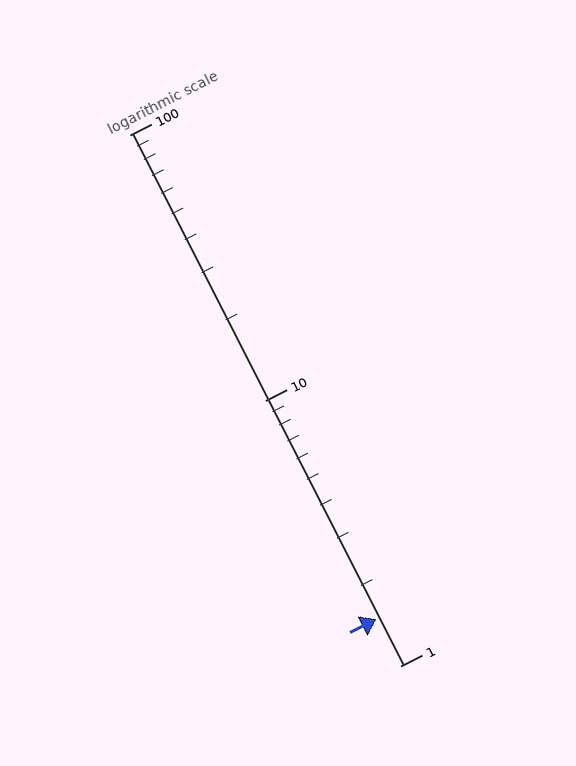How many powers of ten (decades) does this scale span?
The scale spans 2 decades, from 1 to 100.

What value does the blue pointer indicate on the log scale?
The pointer indicates approximately 1.5.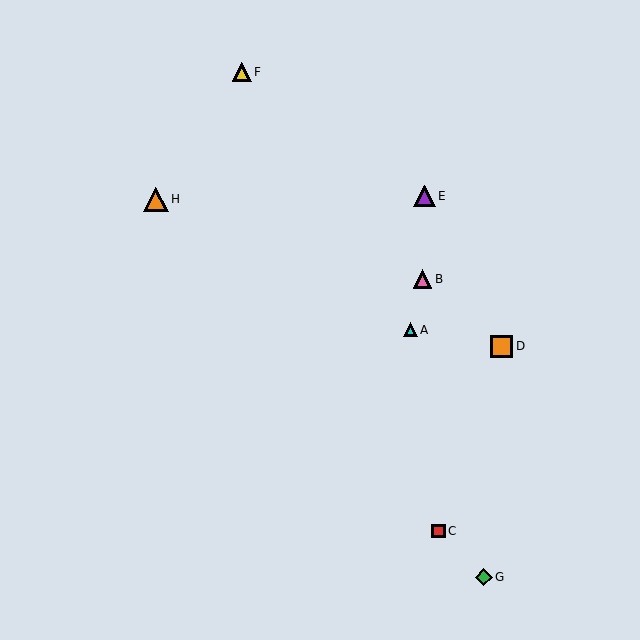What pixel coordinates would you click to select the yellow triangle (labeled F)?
Click at (242, 72) to select the yellow triangle F.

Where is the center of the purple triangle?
The center of the purple triangle is at (425, 196).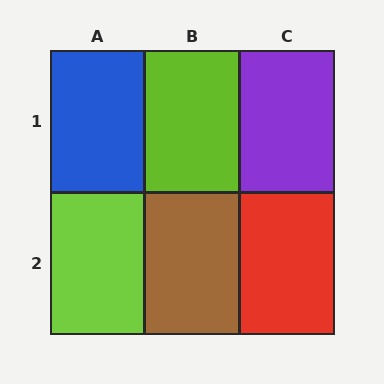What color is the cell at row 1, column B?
Lime.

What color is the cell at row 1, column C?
Purple.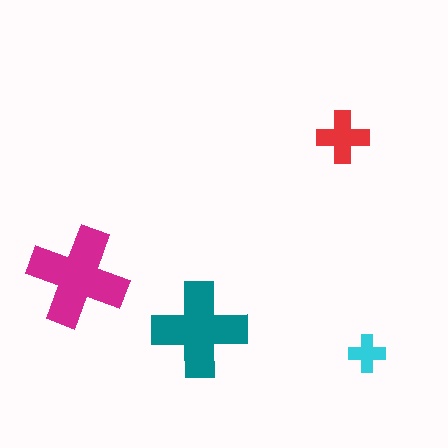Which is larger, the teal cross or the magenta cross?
The magenta one.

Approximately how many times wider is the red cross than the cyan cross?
About 1.5 times wider.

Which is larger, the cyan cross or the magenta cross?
The magenta one.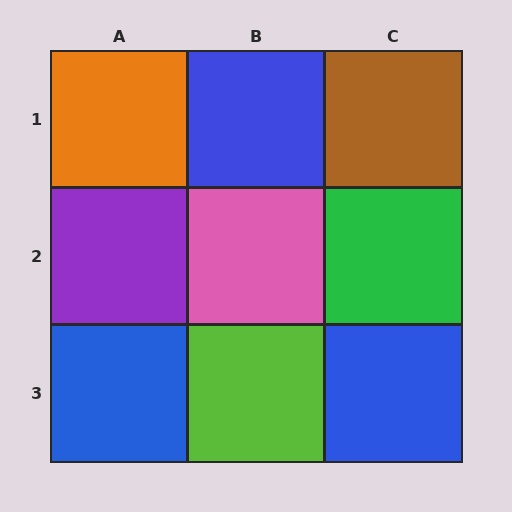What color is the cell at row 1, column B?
Blue.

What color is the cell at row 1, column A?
Orange.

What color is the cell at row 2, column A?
Purple.